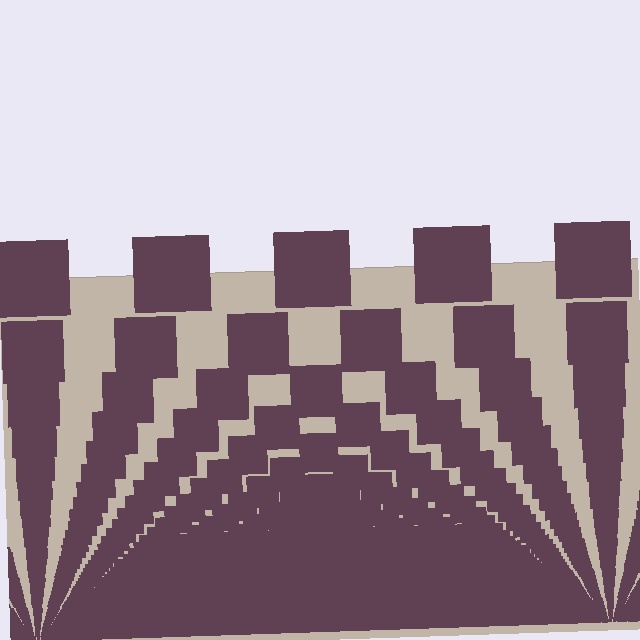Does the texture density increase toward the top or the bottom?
Density increases toward the bottom.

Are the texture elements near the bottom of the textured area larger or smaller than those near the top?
Smaller. The gradient is inverted — elements near the bottom are smaller and denser.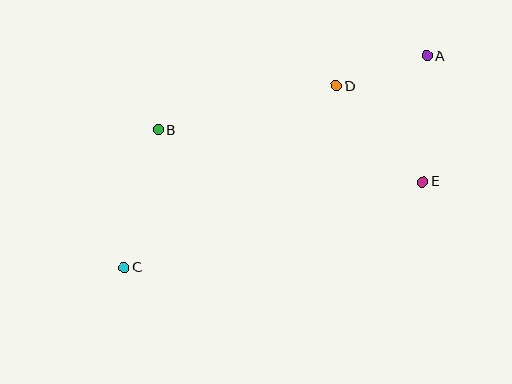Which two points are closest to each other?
Points A and D are closest to each other.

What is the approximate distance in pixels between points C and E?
The distance between C and E is approximately 310 pixels.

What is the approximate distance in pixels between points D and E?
The distance between D and E is approximately 128 pixels.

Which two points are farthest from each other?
Points A and C are farthest from each other.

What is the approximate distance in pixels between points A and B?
The distance between A and B is approximately 279 pixels.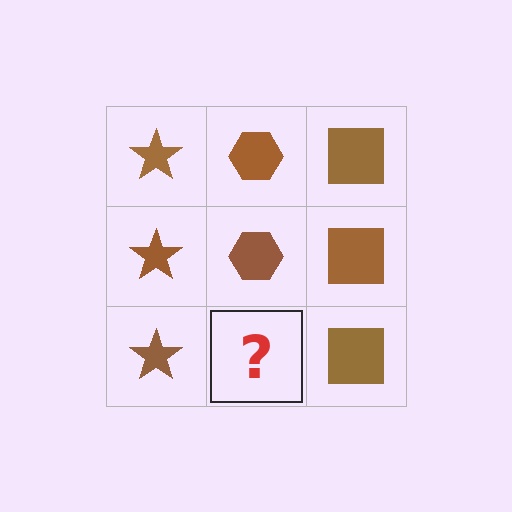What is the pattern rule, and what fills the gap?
The rule is that each column has a consistent shape. The gap should be filled with a brown hexagon.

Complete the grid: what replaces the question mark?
The question mark should be replaced with a brown hexagon.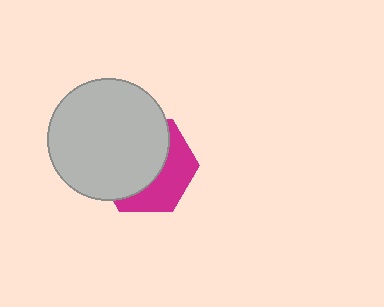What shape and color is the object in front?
The object in front is a light gray circle.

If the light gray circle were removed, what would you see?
You would see the complete magenta hexagon.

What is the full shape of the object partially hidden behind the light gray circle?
The partially hidden object is a magenta hexagon.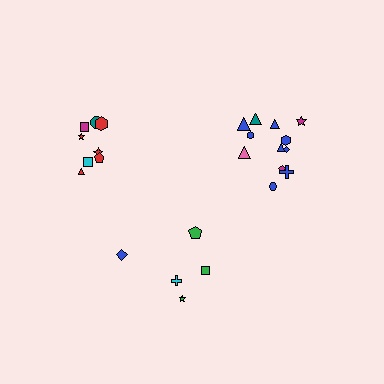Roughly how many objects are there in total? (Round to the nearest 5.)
Roughly 25 objects in total.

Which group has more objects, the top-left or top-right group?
The top-right group.